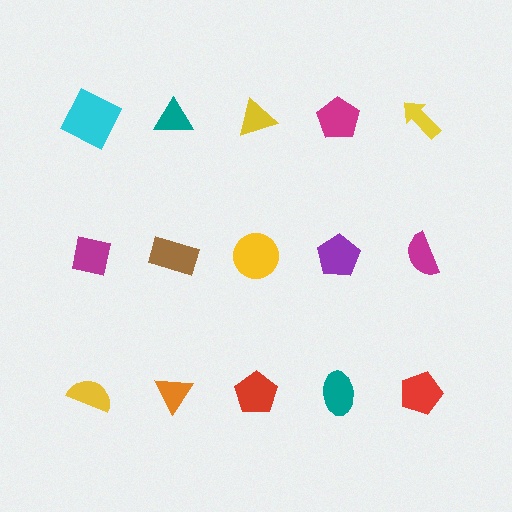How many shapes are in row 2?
5 shapes.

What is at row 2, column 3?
A yellow circle.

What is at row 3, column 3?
A red pentagon.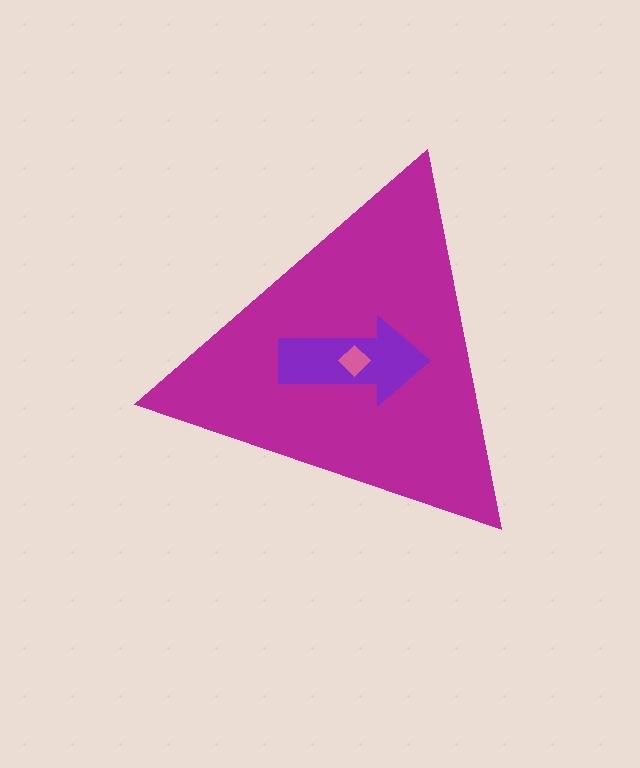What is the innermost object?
The pink diamond.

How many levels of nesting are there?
3.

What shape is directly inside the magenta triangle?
The purple arrow.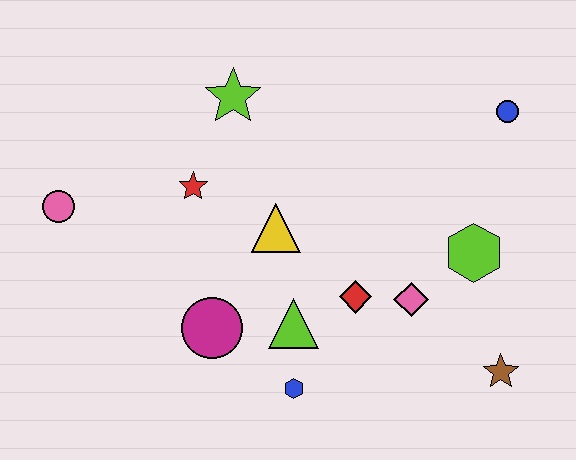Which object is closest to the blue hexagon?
The lime triangle is closest to the blue hexagon.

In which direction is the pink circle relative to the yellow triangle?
The pink circle is to the left of the yellow triangle.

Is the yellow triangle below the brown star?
No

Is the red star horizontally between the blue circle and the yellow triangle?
No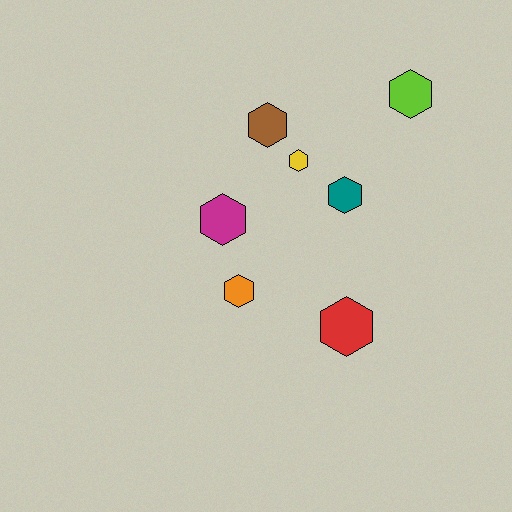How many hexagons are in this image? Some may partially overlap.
There are 7 hexagons.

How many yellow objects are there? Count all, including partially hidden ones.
There is 1 yellow object.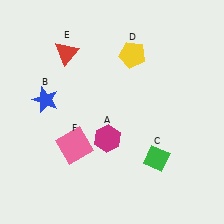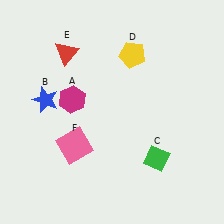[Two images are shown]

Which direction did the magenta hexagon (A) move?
The magenta hexagon (A) moved up.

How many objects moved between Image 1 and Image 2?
1 object moved between the two images.